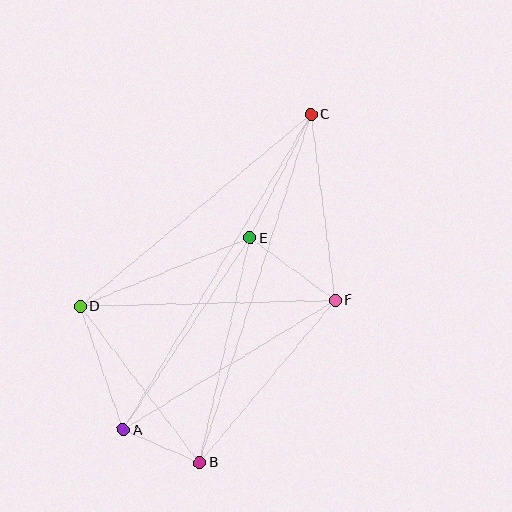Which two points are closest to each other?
Points A and B are closest to each other.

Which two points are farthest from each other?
Points A and C are farthest from each other.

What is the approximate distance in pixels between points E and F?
The distance between E and F is approximately 105 pixels.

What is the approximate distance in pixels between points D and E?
The distance between D and E is approximately 183 pixels.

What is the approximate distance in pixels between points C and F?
The distance between C and F is approximately 187 pixels.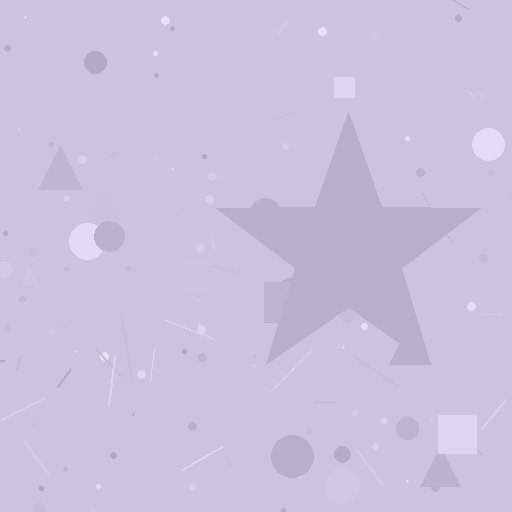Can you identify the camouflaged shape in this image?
The camouflaged shape is a star.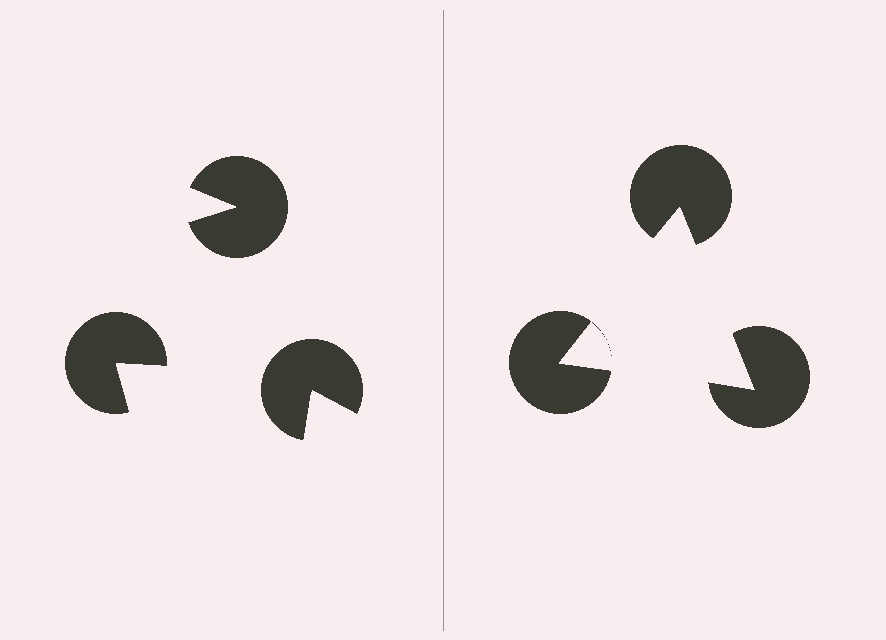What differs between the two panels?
The pac-man discs are positioned identically on both sides; only the wedge orientations differ. On the right they align to a triangle; on the left they are misaligned.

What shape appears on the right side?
An illusory triangle.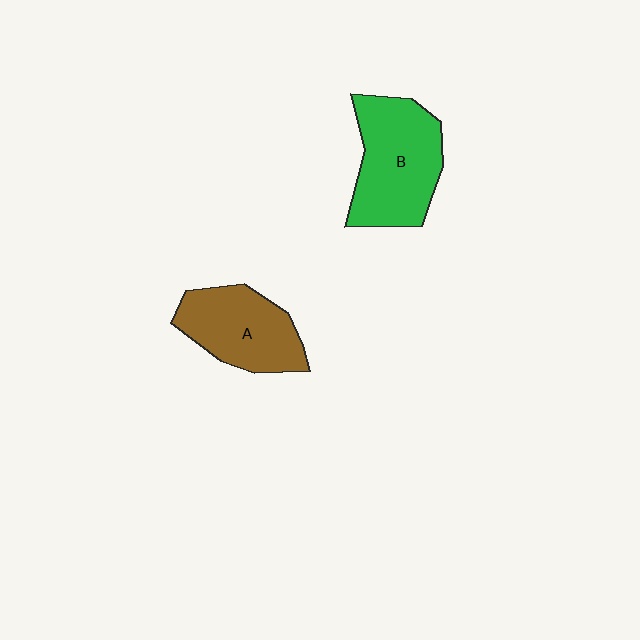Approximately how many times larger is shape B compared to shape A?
Approximately 1.2 times.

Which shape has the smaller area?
Shape A (brown).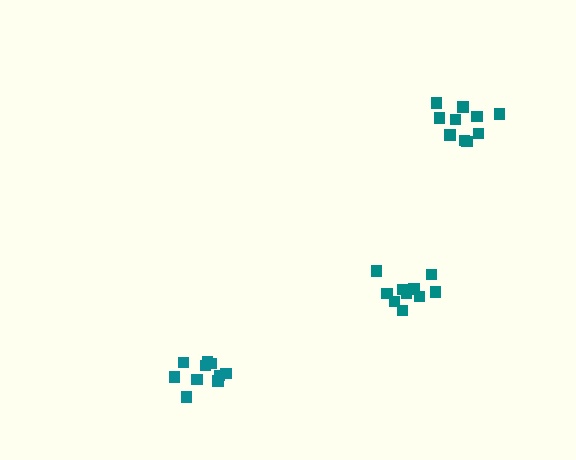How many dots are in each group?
Group 1: 10 dots, Group 2: 10 dots, Group 3: 10 dots (30 total).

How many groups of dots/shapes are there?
There are 3 groups.